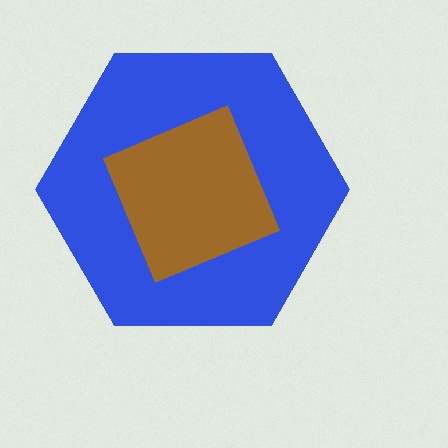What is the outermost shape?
The blue hexagon.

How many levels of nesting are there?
2.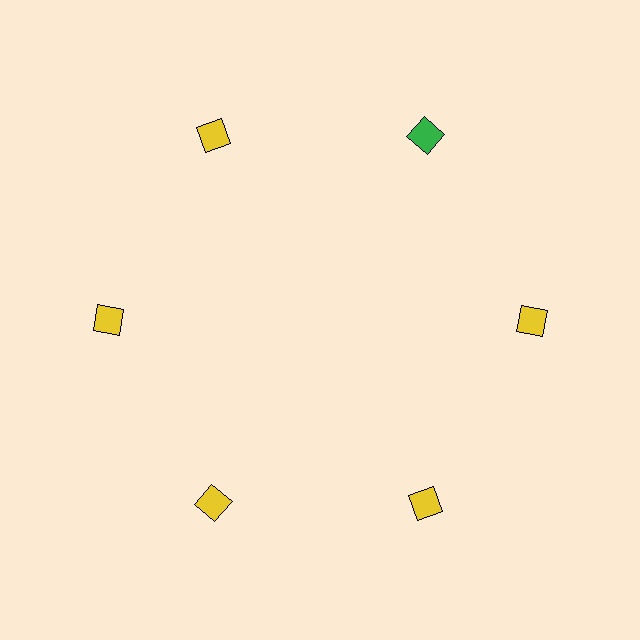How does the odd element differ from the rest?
It has a different color: green instead of yellow.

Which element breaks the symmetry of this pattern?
The green square at roughly the 1 o'clock position breaks the symmetry. All other shapes are yellow squares.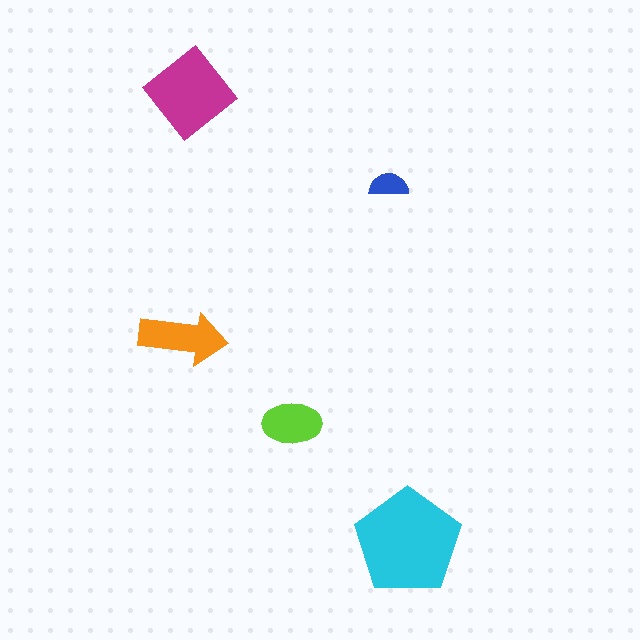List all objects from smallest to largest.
The blue semicircle, the lime ellipse, the orange arrow, the magenta diamond, the cyan pentagon.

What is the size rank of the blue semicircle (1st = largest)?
5th.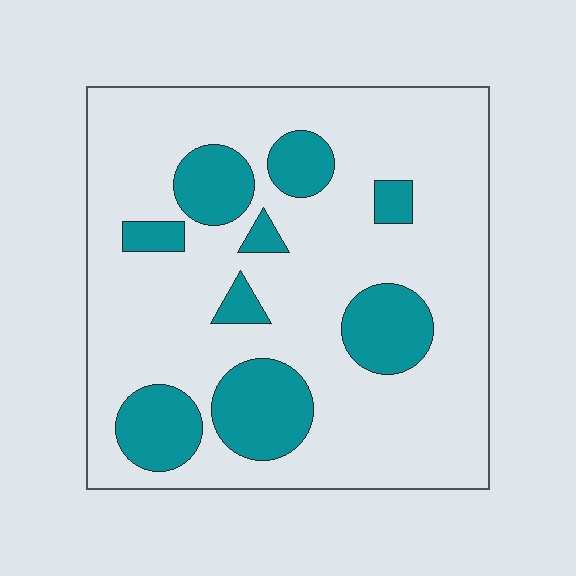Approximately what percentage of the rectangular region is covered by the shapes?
Approximately 20%.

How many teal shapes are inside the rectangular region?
9.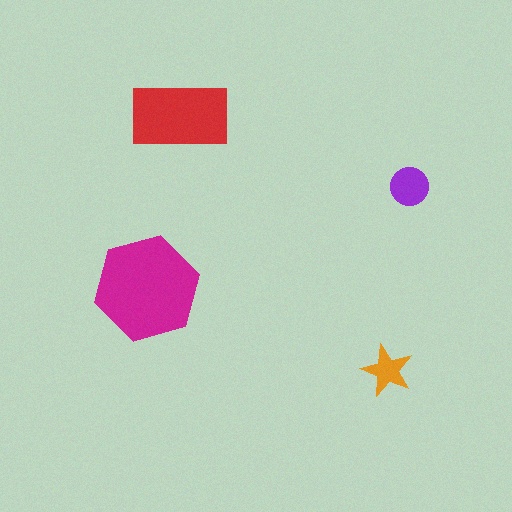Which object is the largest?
The magenta hexagon.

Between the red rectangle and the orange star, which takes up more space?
The red rectangle.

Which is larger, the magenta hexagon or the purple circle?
The magenta hexagon.